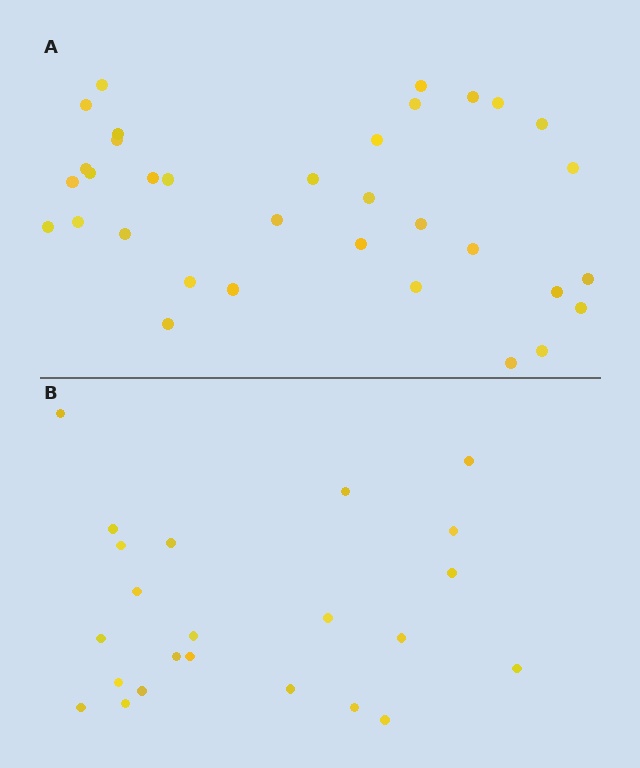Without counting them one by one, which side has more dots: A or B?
Region A (the top region) has more dots.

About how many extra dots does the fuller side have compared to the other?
Region A has roughly 12 or so more dots than region B.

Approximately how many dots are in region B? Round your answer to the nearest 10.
About 20 dots. (The exact count is 23, which rounds to 20.)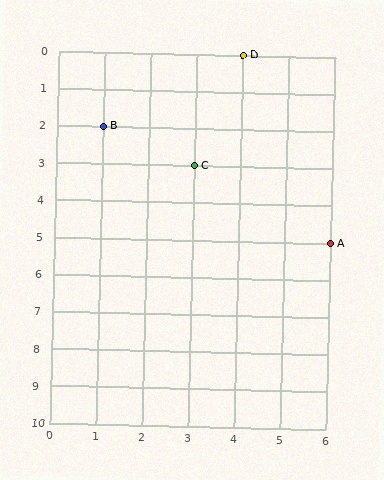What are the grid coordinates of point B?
Point B is at grid coordinates (1, 2).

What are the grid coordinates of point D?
Point D is at grid coordinates (4, 0).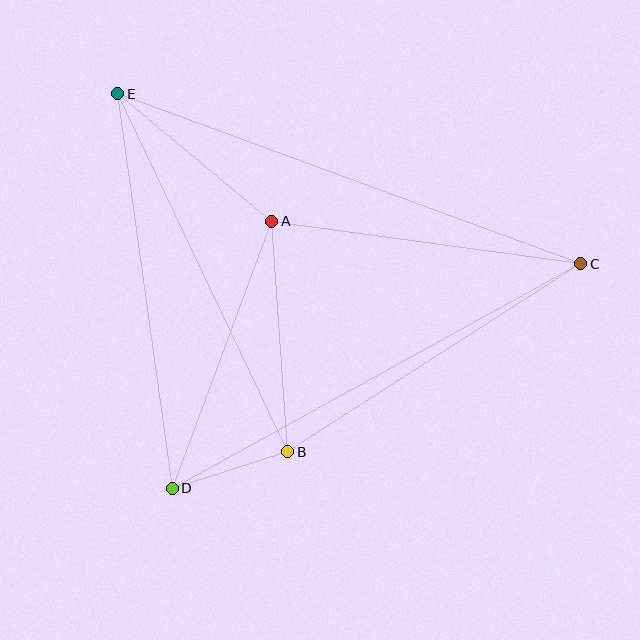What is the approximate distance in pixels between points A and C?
The distance between A and C is approximately 312 pixels.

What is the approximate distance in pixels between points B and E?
The distance between B and E is approximately 396 pixels.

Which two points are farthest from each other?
Points C and E are farthest from each other.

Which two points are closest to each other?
Points B and D are closest to each other.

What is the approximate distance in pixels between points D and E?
The distance between D and E is approximately 398 pixels.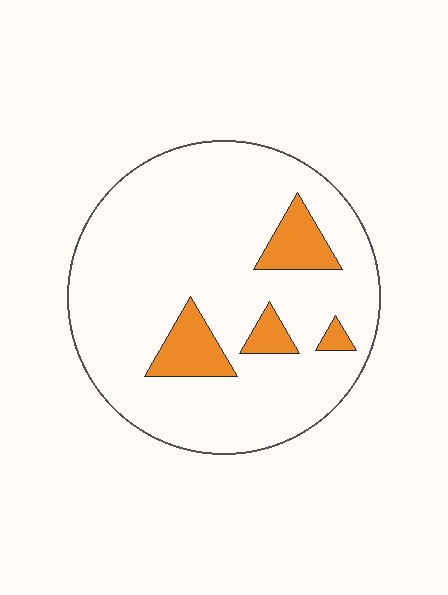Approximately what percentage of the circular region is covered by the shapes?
Approximately 15%.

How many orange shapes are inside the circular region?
4.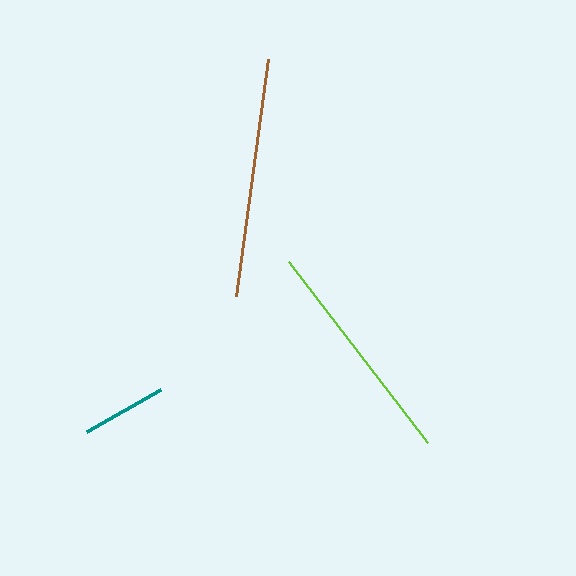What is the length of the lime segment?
The lime segment is approximately 228 pixels long.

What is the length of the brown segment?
The brown segment is approximately 239 pixels long.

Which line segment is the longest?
The brown line is the longest at approximately 239 pixels.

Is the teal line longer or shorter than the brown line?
The brown line is longer than the teal line.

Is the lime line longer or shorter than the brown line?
The brown line is longer than the lime line.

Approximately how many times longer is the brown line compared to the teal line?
The brown line is approximately 2.8 times the length of the teal line.